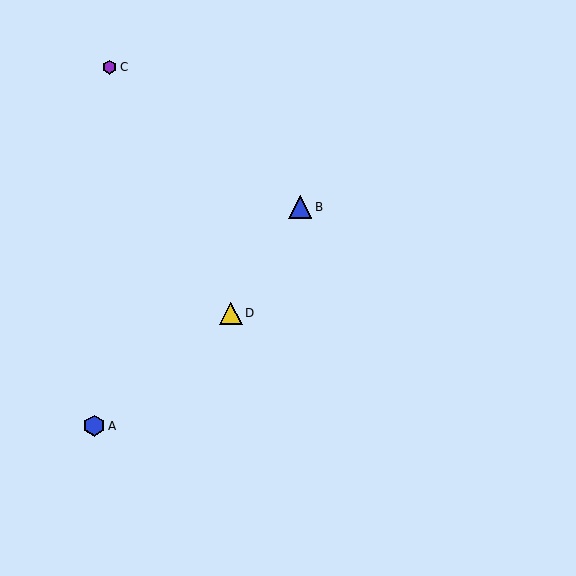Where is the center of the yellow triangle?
The center of the yellow triangle is at (231, 313).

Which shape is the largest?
The blue triangle (labeled B) is the largest.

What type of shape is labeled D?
Shape D is a yellow triangle.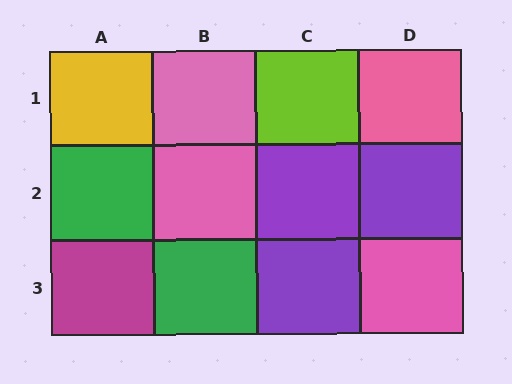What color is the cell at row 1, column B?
Pink.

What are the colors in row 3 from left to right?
Magenta, green, purple, pink.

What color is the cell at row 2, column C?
Purple.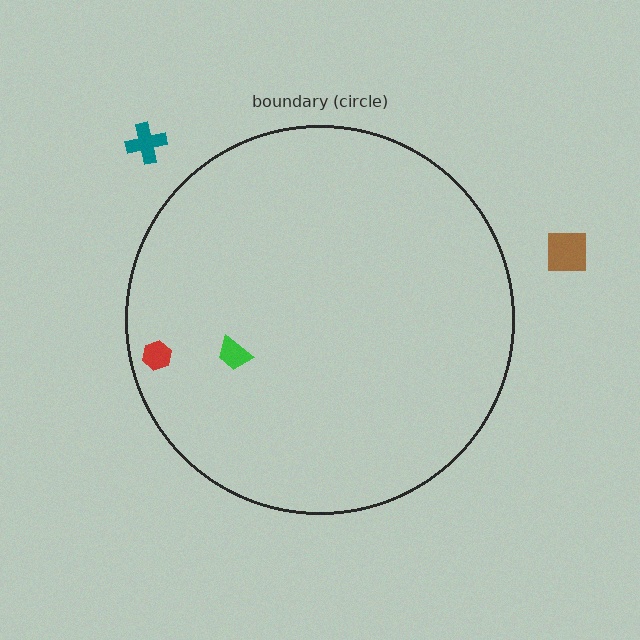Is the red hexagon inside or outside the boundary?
Inside.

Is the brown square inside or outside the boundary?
Outside.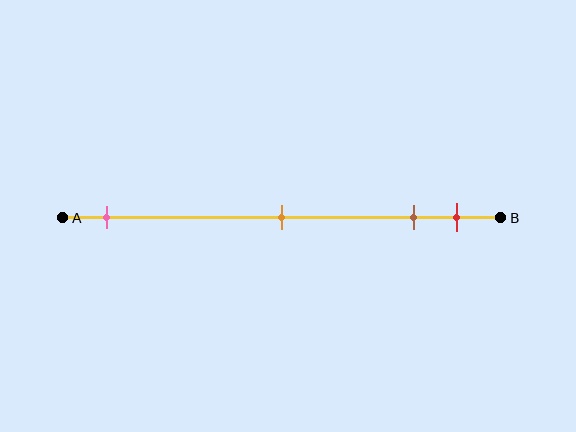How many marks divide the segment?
There are 4 marks dividing the segment.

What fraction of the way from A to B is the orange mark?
The orange mark is approximately 50% (0.5) of the way from A to B.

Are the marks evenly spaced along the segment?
No, the marks are not evenly spaced.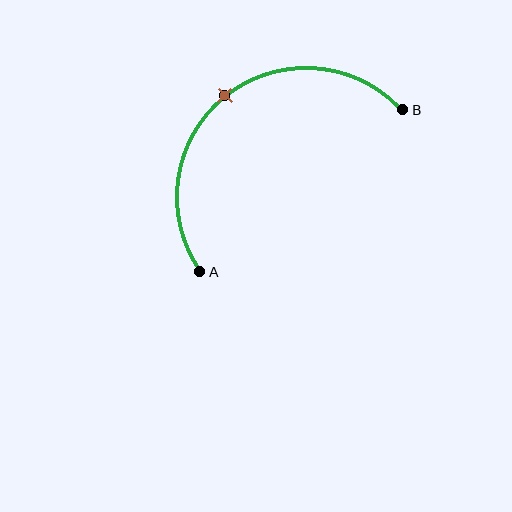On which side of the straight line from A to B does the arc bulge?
The arc bulges above and to the left of the straight line connecting A and B.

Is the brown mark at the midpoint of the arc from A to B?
Yes. The brown mark lies on the arc at equal arc-length from both A and B — it is the arc midpoint.